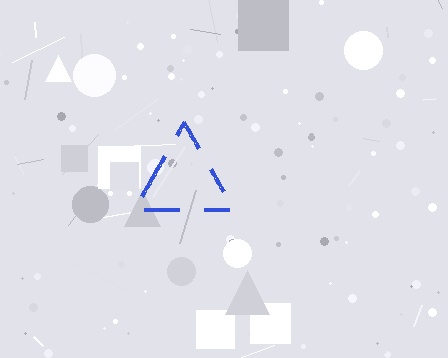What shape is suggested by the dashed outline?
The dashed outline suggests a triangle.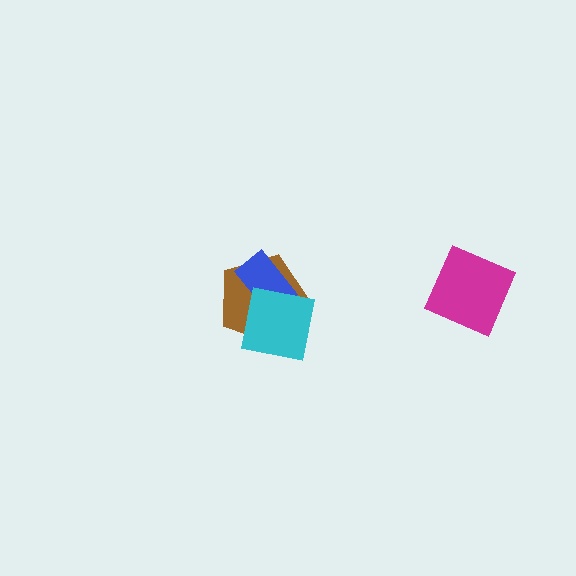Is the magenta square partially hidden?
No, no other shape covers it.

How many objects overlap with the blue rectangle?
2 objects overlap with the blue rectangle.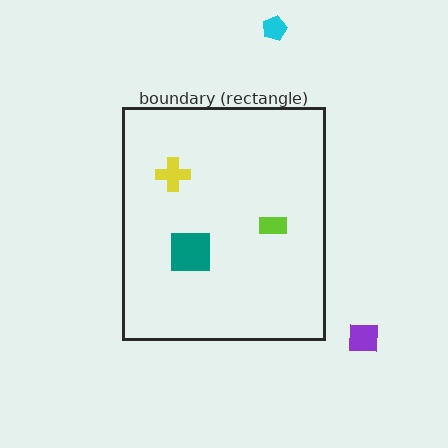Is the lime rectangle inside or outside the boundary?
Inside.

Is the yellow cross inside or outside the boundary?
Inside.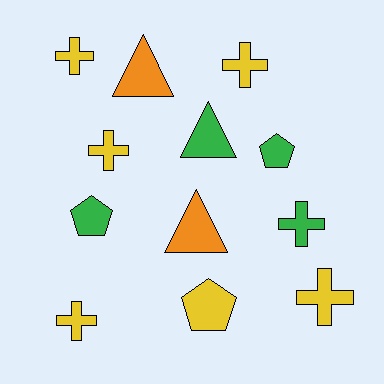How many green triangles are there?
There is 1 green triangle.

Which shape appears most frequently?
Cross, with 6 objects.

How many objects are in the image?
There are 12 objects.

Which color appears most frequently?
Yellow, with 6 objects.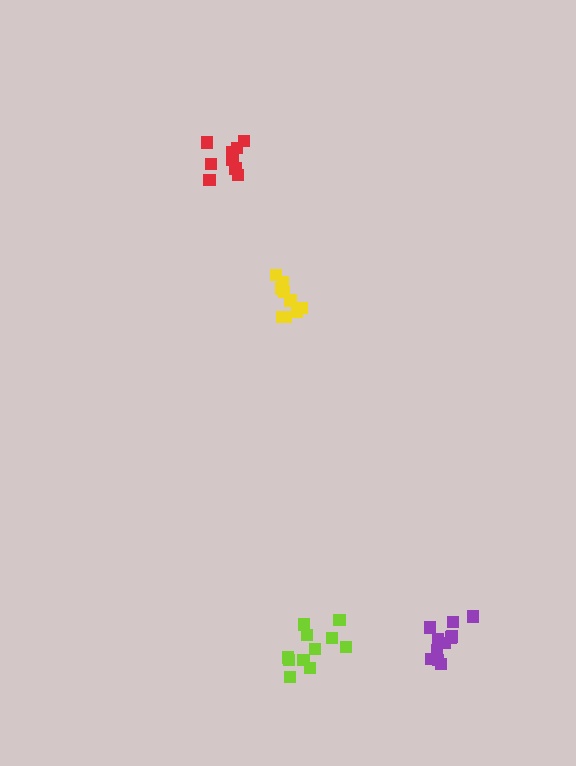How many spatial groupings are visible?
There are 4 spatial groupings.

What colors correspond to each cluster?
The clusters are colored: lime, yellow, red, purple.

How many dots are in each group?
Group 1: 11 dots, Group 2: 10 dots, Group 3: 10 dots, Group 4: 11 dots (42 total).